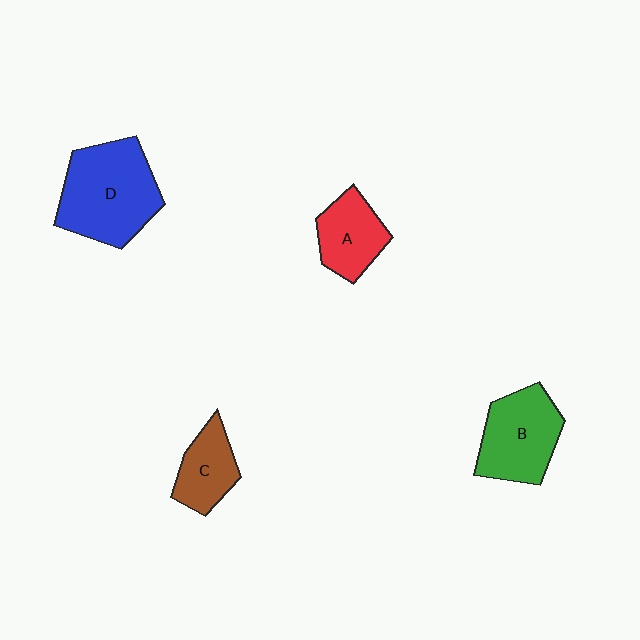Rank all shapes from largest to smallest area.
From largest to smallest: D (blue), B (green), A (red), C (brown).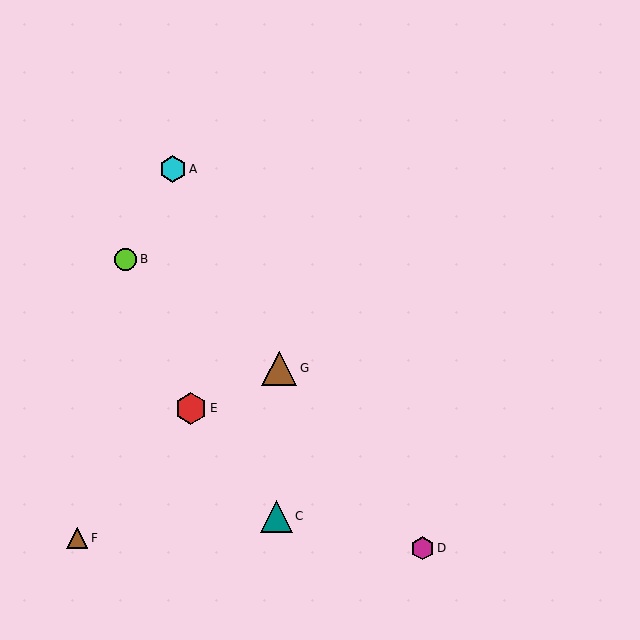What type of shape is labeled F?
Shape F is a brown triangle.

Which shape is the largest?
The brown triangle (labeled G) is the largest.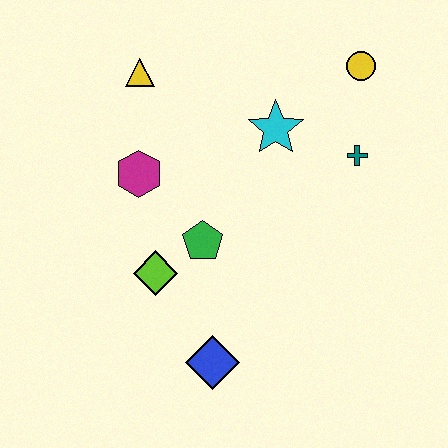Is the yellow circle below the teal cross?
No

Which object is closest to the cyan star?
The teal cross is closest to the cyan star.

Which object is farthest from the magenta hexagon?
The yellow circle is farthest from the magenta hexagon.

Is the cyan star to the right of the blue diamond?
Yes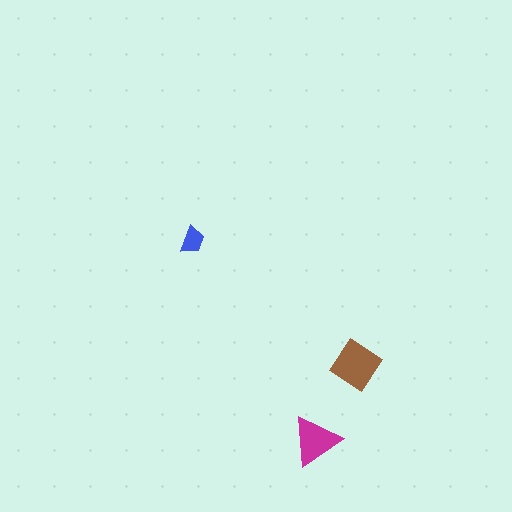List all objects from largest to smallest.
The brown diamond, the magenta triangle, the blue trapezoid.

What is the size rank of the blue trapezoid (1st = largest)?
3rd.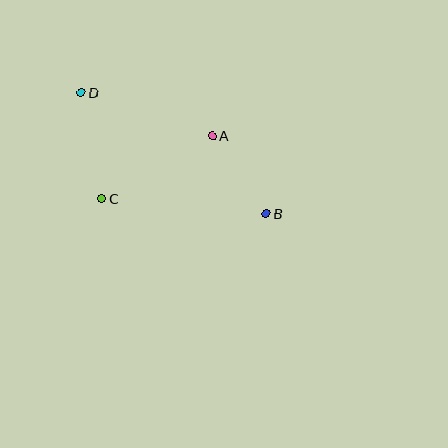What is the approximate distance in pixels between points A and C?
The distance between A and C is approximately 127 pixels.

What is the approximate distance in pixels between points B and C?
The distance between B and C is approximately 165 pixels.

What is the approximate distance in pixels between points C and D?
The distance between C and D is approximately 108 pixels.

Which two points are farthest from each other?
Points B and D are farthest from each other.